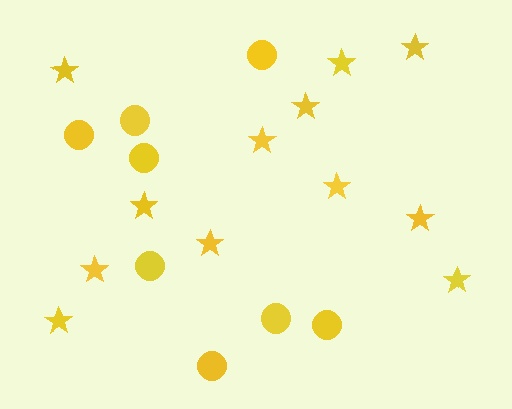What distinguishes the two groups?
There are 2 groups: one group of stars (12) and one group of circles (8).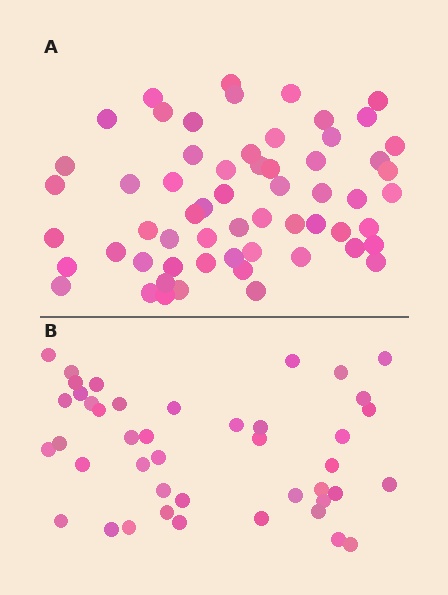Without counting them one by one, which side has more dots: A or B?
Region A (the top region) has more dots.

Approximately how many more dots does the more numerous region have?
Region A has approximately 15 more dots than region B.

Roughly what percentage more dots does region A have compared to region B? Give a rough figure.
About 40% more.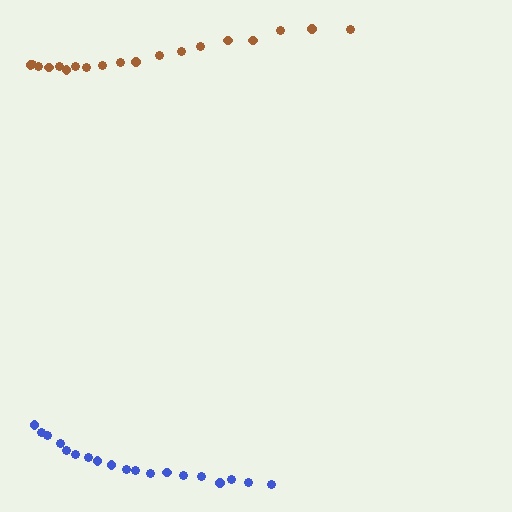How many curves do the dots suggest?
There are 2 distinct paths.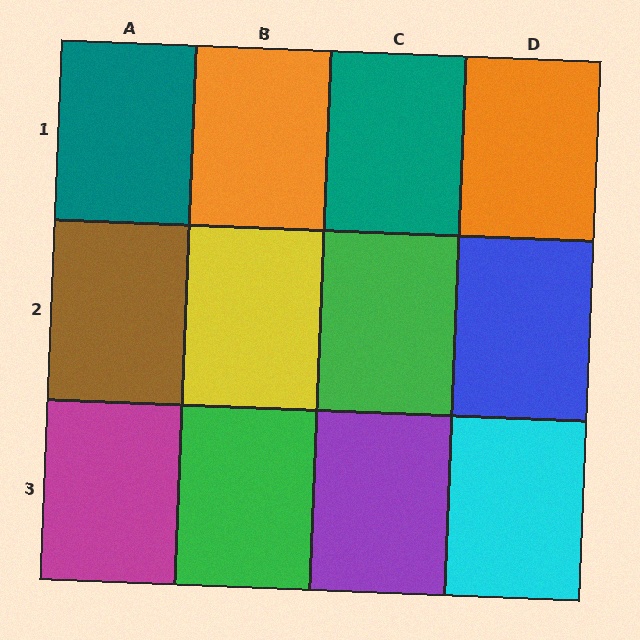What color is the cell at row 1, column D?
Orange.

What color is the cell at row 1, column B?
Orange.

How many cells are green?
2 cells are green.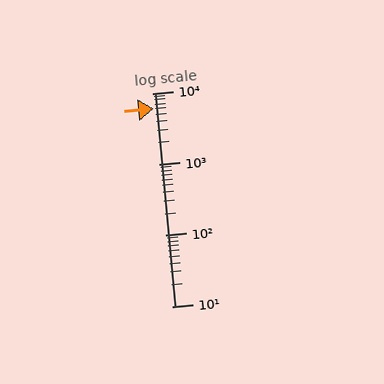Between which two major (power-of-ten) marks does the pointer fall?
The pointer is between 1000 and 10000.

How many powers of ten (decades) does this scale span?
The scale spans 3 decades, from 10 to 10000.